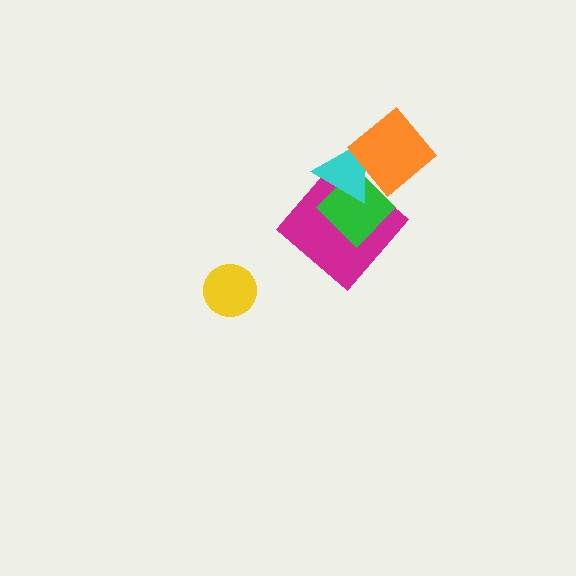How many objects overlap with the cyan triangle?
3 objects overlap with the cyan triangle.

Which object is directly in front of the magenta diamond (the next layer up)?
The green diamond is directly in front of the magenta diamond.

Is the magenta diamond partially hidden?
Yes, it is partially covered by another shape.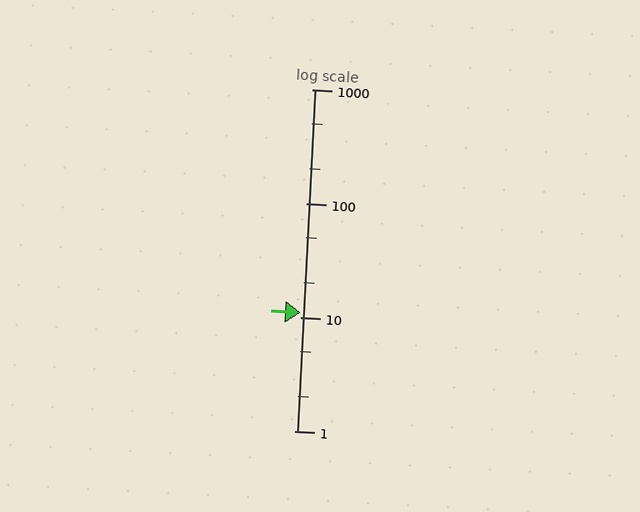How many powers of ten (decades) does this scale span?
The scale spans 3 decades, from 1 to 1000.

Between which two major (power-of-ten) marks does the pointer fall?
The pointer is between 10 and 100.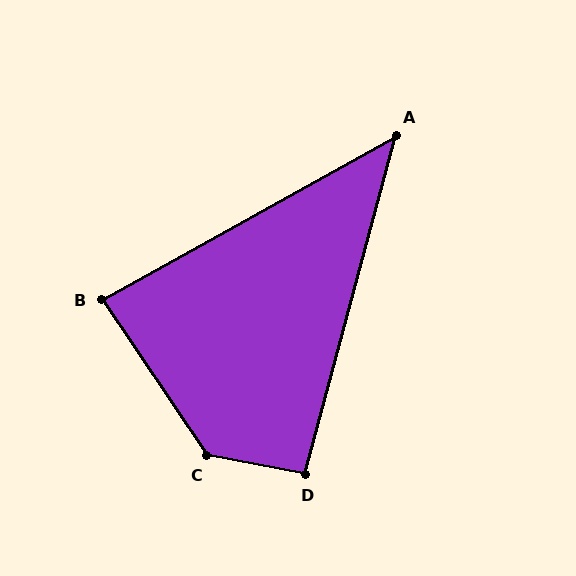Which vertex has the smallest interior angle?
A, at approximately 46 degrees.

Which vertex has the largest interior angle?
C, at approximately 134 degrees.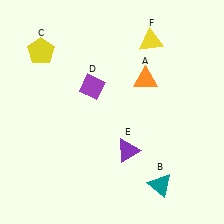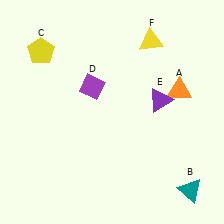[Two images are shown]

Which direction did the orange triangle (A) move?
The orange triangle (A) moved right.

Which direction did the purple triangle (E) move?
The purple triangle (E) moved up.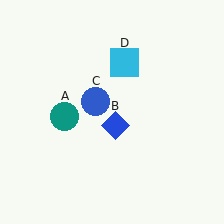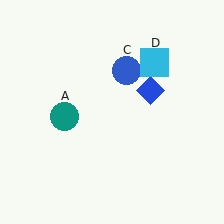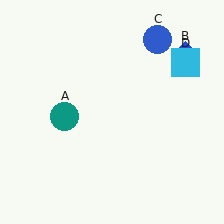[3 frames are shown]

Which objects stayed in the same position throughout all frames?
Teal circle (object A) remained stationary.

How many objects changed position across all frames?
3 objects changed position: blue diamond (object B), blue circle (object C), cyan square (object D).